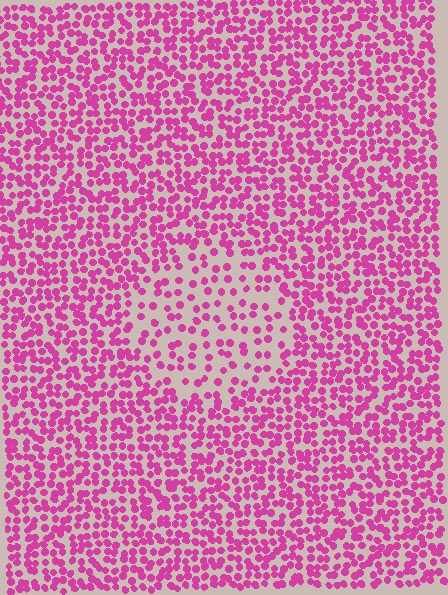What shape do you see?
I see a circle.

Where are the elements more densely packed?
The elements are more densely packed outside the circle boundary.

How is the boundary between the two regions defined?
The boundary is defined by a change in element density (approximately 2.0x ratio). All elements are the same color, size, and shape.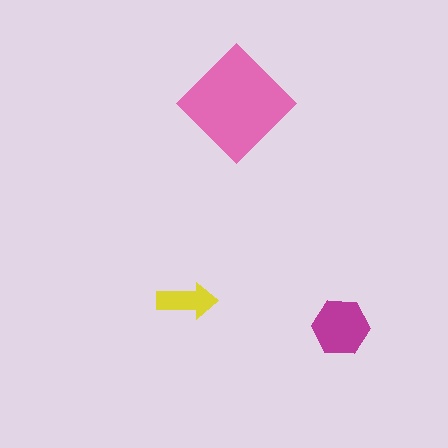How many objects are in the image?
There are 3 objects in the image.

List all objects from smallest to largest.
The yellow arrow, the magenta hexagon, the pink diamond.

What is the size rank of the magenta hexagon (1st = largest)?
2nd.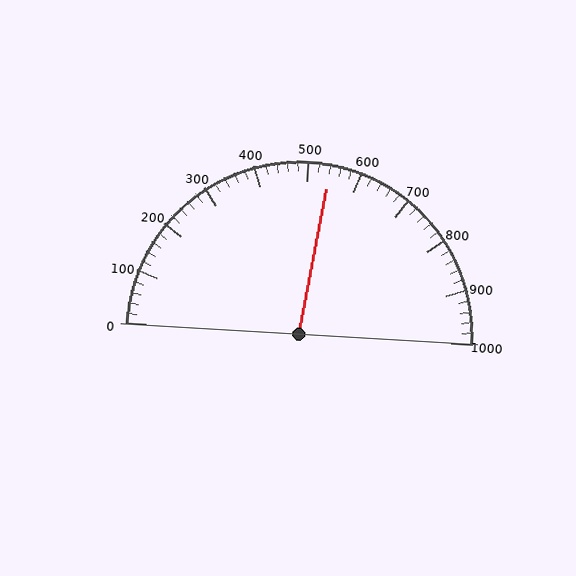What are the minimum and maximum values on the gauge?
The gauge ranges from 0 to 1000.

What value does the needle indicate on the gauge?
The needle indicates approximately 540.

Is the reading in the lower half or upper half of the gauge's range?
The reading is in the upper half of the range (0 to 1000).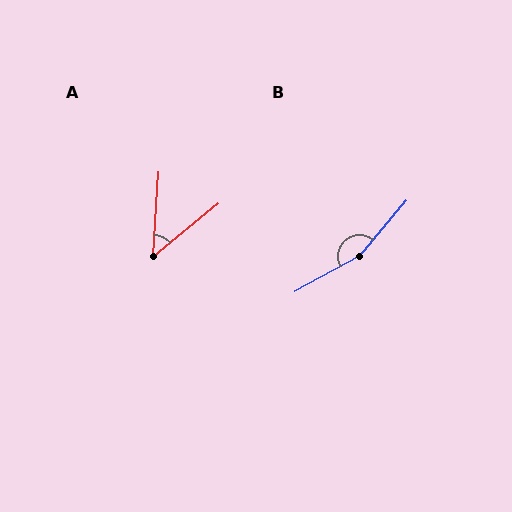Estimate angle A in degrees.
Approximately 47 degrees.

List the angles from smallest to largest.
A (47°), B (159°).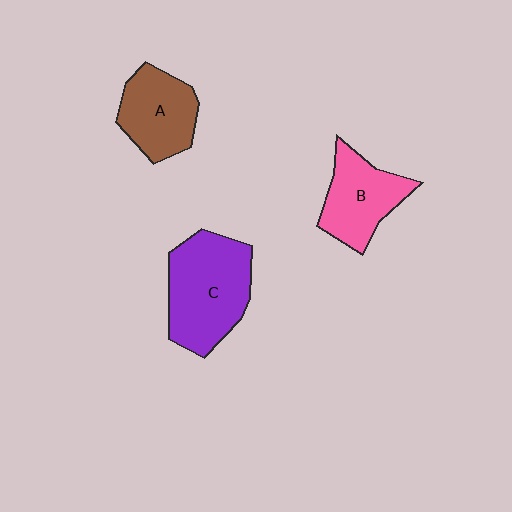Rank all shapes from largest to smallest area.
From largest to smallest: C (purple), B (pink), A (brown).